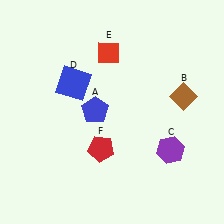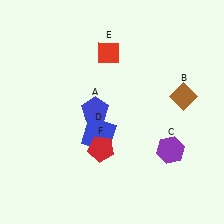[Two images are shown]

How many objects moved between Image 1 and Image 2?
1 object moved between the two images.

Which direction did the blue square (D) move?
The blue square (D) moved down.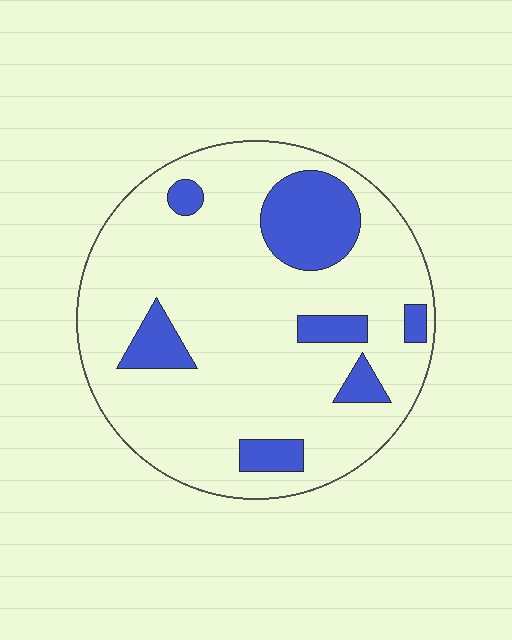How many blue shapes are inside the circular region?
7.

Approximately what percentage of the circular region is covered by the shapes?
Approximately 20%.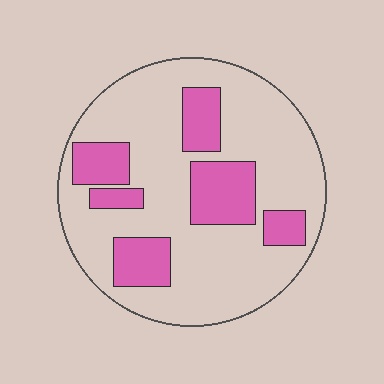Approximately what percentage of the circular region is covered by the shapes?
Approximately 25%.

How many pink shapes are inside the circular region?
6.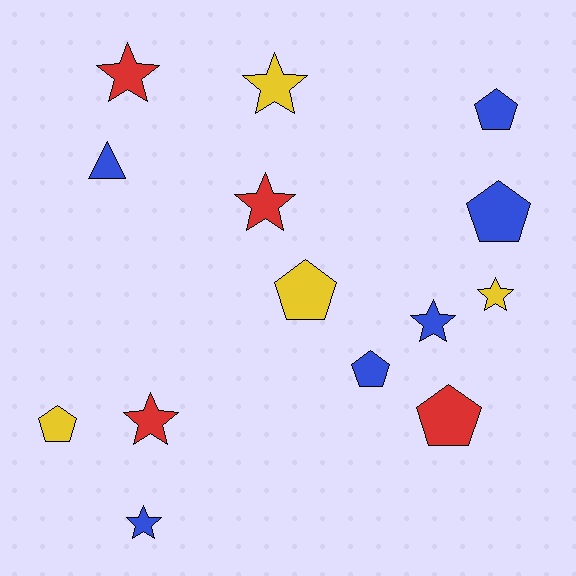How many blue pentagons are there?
There are 3 blue pentagons.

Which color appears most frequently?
Blue, with 6 objects.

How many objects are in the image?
There are 14 objects.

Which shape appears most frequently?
Star, with 7 objects.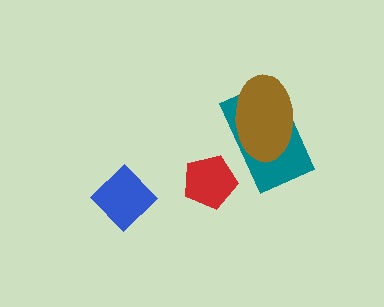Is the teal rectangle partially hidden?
Yes, it is partially covered by another shape.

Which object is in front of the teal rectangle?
The brown ellipse is in front of the teal rectangle.